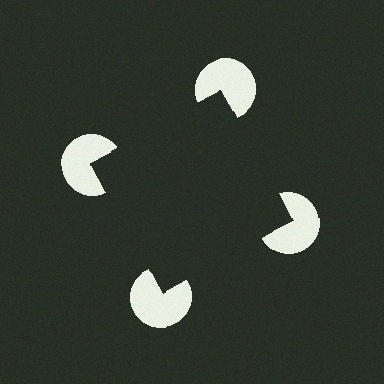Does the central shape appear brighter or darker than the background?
It typically appears slightly darker than the background, even though no actual brightness change is drawn.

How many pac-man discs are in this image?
There are 4 — one at each vertex of the illusory square.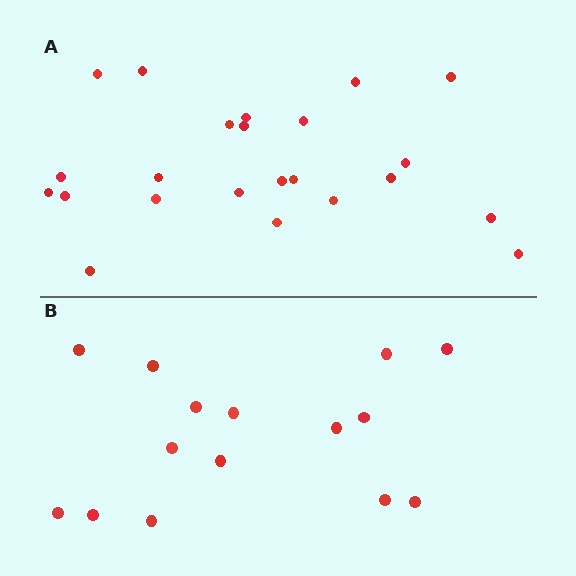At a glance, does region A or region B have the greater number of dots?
Region A (the top region) has more dots.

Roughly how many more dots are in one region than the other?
Region A has roughly 8 or so more dots than region B.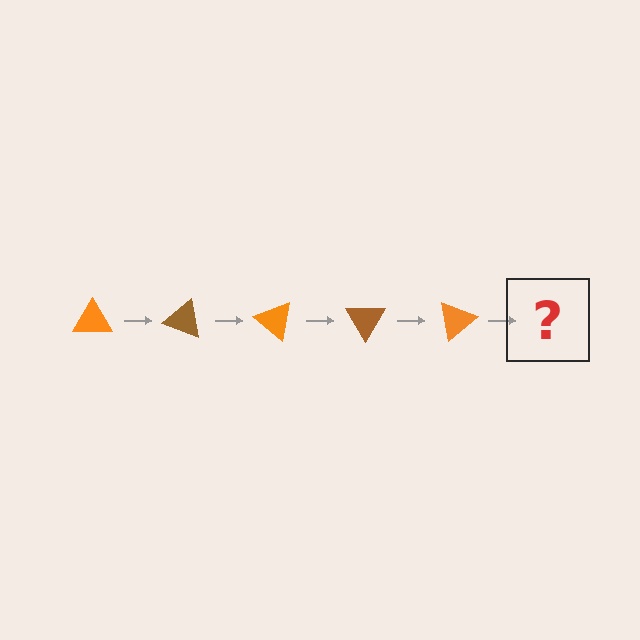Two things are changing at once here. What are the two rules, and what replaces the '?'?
The two rules are that it rotates 20 degrees each step and the color cycles through orange and brown. The '?' should be a brown triangle, rotated 100 degrees from the start.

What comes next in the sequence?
The next element should be a brown triangle, rotated 100 degrees from the start.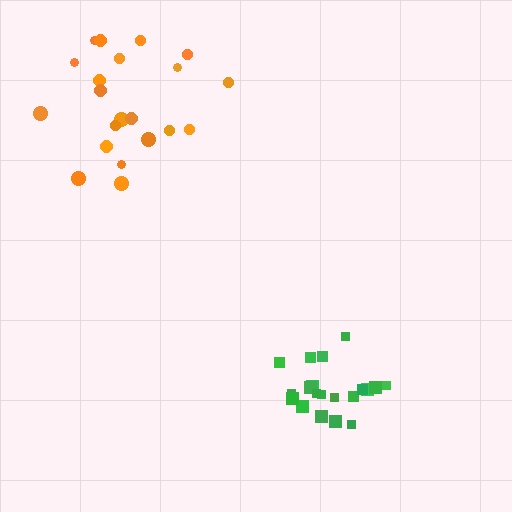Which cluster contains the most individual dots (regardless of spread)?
Orange (21).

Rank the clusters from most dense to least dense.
green, orange.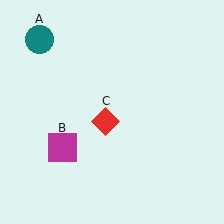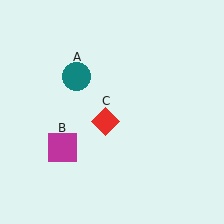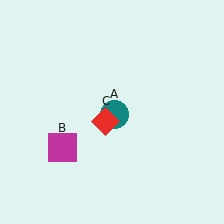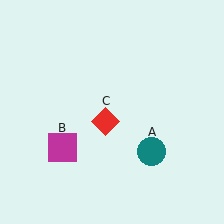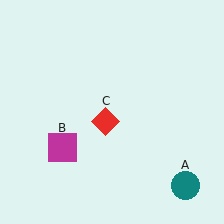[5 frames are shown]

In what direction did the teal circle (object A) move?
The teal circle (object A) moved down and to the right.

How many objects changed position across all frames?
1 object changed position: teal circle (object A).